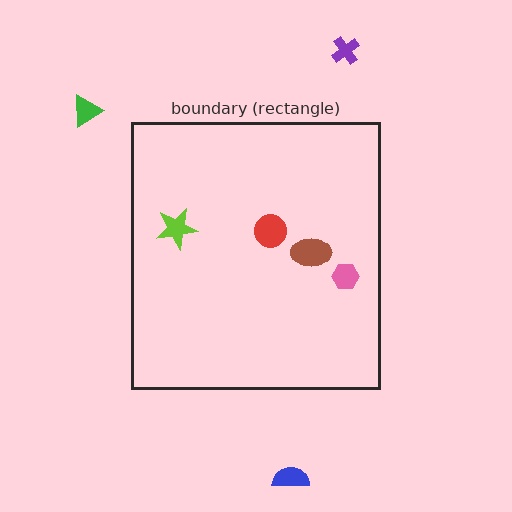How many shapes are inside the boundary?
4 inside, 3 outside.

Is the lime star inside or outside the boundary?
Inside.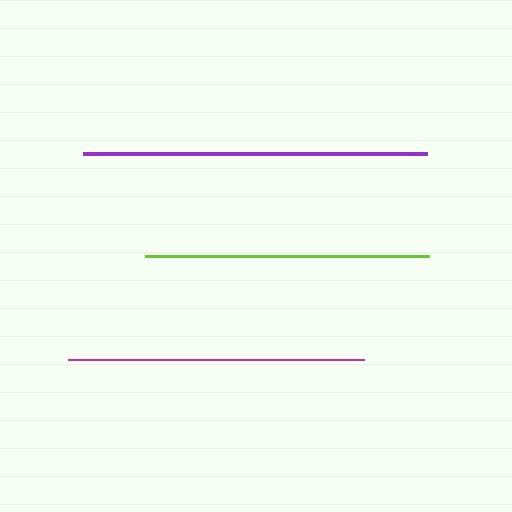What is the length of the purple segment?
The purple segment is approximately 344 pixels long.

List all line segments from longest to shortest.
From longest to shortest: purple, magenta, lime.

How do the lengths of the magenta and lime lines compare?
The magenta and lime lines are approximately the same length.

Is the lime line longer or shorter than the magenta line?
The magenta line is longer than the lime line.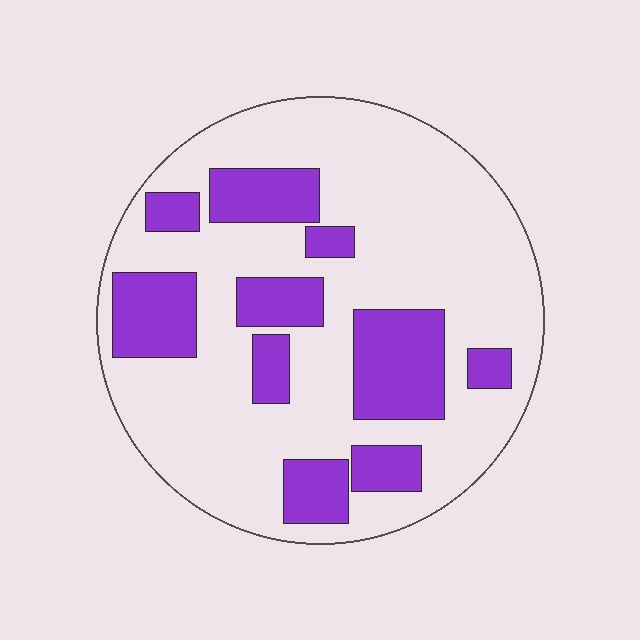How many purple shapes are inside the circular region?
10.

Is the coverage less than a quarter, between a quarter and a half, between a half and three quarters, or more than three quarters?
Between a quarter and a half.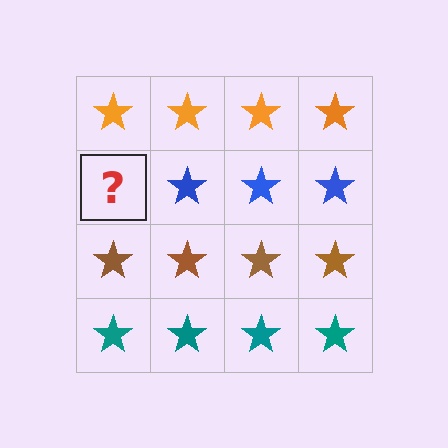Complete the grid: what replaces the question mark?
The question mark should be replaced with a blue star.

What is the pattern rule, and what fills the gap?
The rule is that each row has a consistent color. The gap should be filled with a blue star.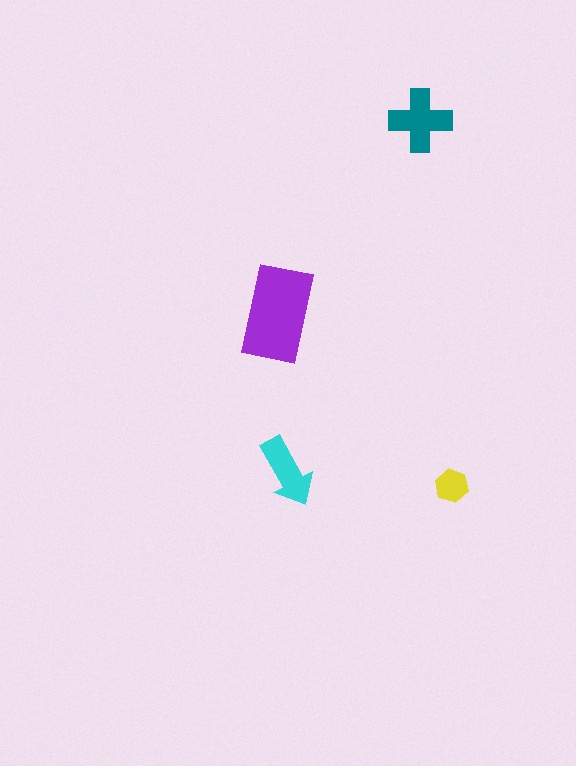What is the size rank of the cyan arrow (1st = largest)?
3rd.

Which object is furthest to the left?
The purple rectangle is leftmost.